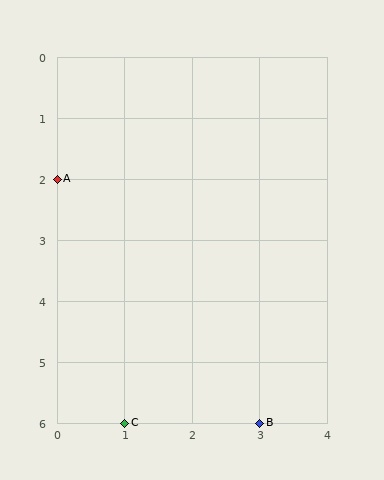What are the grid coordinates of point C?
Point C is at grid coordinates (1, 6).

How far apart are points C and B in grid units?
Points C and B are 2 columns apart.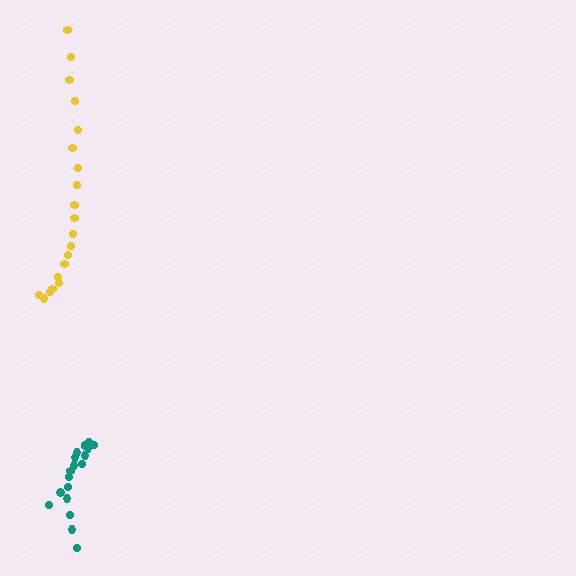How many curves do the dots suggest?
There are 2 distinct paths.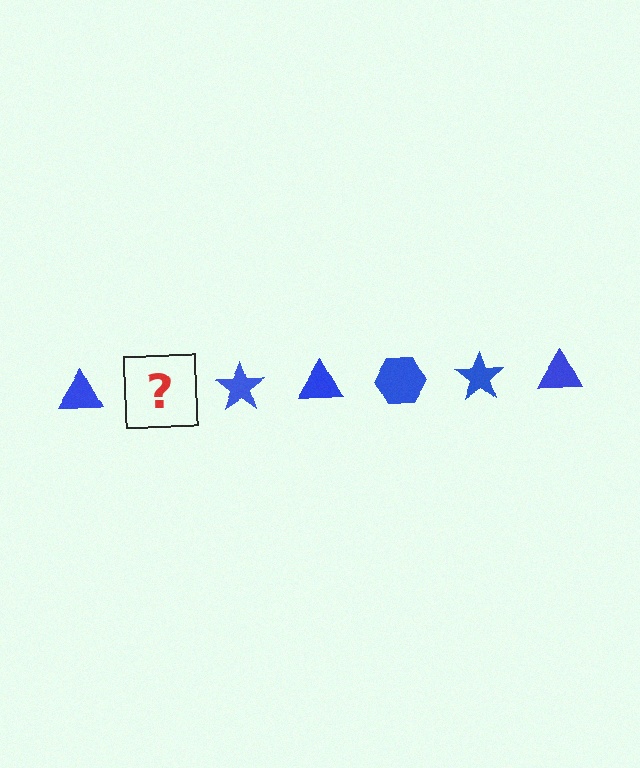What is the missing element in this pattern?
The missing element is a blue hexagon.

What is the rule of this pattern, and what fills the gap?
The rule is that the pattern cycles through triangle, hexagon, star shapes in blue. The gap should be filled with a blue hexagon.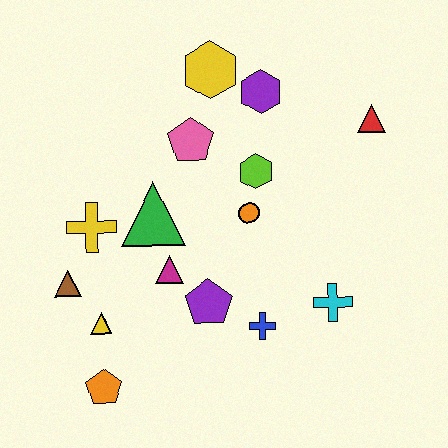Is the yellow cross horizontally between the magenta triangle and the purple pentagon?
No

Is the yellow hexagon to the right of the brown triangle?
Yes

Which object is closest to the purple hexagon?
The yellow hexagon is closest to the purple hexagon.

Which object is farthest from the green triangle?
The red triangle is farthest from the green triangle.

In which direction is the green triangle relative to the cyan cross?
The green triangle is to the left of the cyan cross.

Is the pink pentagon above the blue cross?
Yes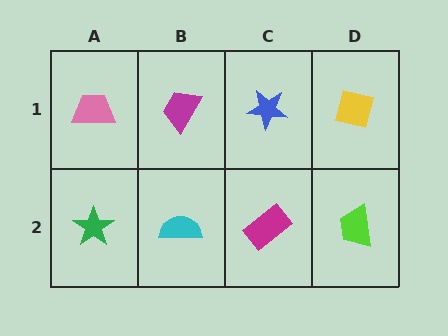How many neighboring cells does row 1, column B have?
3.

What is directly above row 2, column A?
A pink trapezoid.